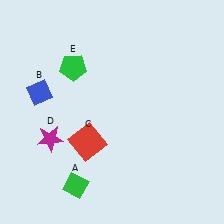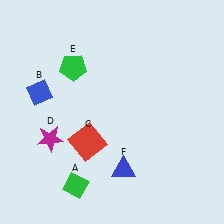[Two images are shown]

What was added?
A blue triangle (F) was added in Image 2.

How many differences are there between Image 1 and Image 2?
There is 1 difference between the two images.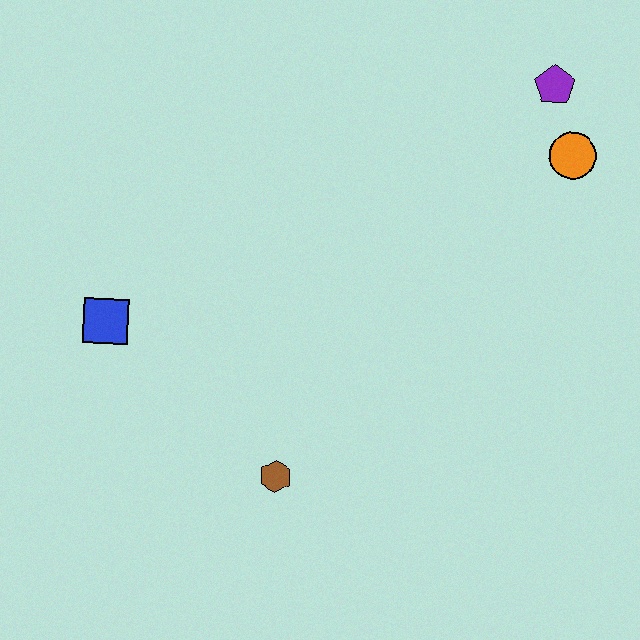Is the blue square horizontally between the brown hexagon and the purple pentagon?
No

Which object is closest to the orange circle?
The purple pentagon is closest to the orange circle.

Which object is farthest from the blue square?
The purple pentagon is farthest from the blue square.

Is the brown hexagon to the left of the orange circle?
Yes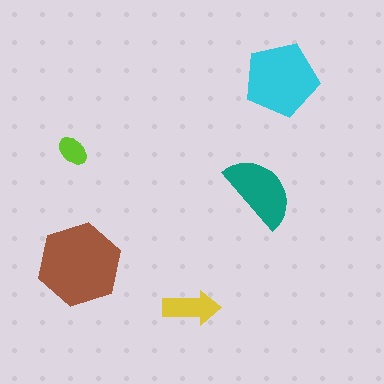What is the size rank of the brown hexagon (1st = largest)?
1st.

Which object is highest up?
The cyan pentagon is topmost.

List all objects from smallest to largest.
The lime ellipse, the yellow arrow, the teal semicircle, the cyan pentagon, the brown hexagon.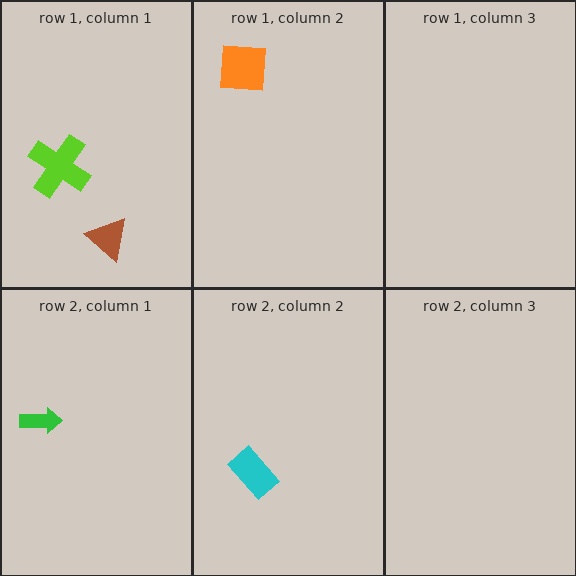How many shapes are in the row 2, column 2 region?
1.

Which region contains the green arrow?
The row 2, column 1 region.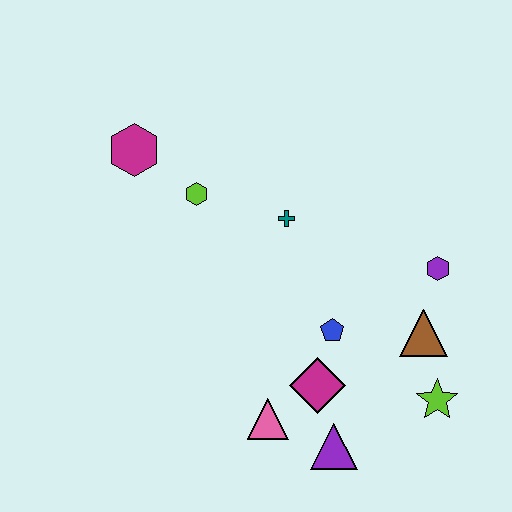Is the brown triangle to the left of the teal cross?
No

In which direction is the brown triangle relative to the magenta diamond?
The brown triangle is to the right of the magenta diamond.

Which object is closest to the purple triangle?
The magenta diamond is closest to the purple triangle.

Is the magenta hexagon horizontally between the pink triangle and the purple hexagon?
No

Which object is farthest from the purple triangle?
The magenta hexagon is farthest from the purple triangle.